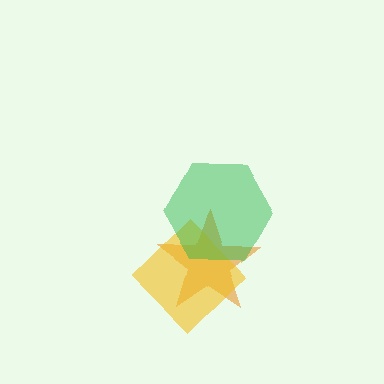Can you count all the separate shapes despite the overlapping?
Yes, there are 3 separate shapes.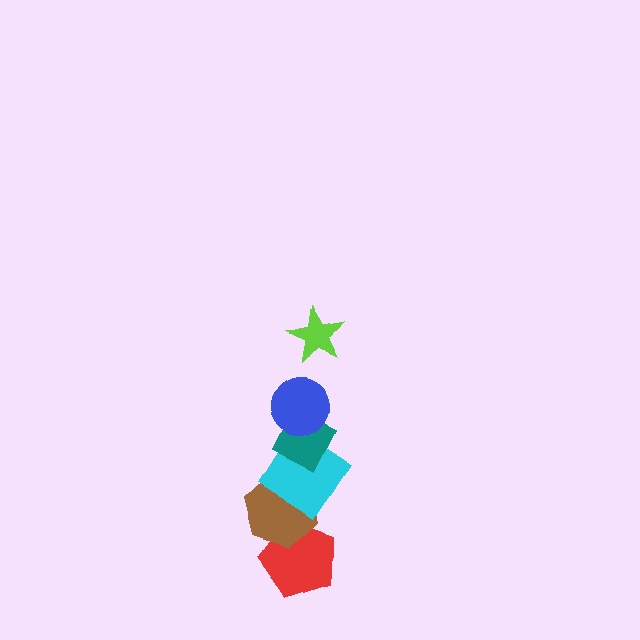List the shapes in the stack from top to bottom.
From top to bottom: the lime star, the blue circle, the teal diamond, the cyan diamond, the brown hexagon, the red pentagon.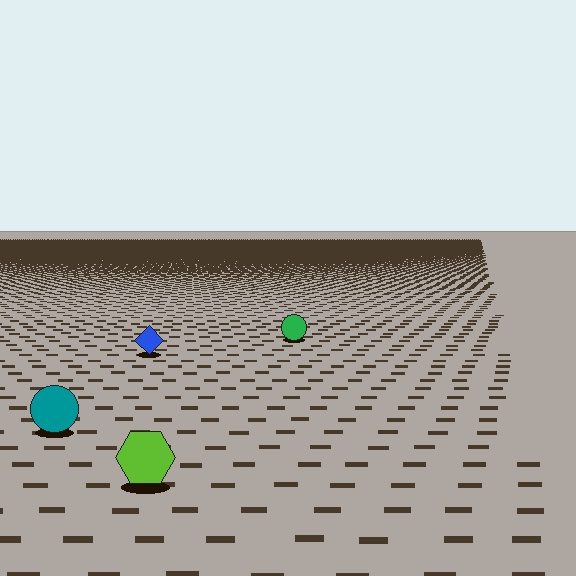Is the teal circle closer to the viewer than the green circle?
Yes. The teal circle is closer — you can tell from the texture gradient: the ground texture is coarser near it.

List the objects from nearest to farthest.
From nearest to farthest: the lime hexagon, the teal circle, the blue diamond, the green circle.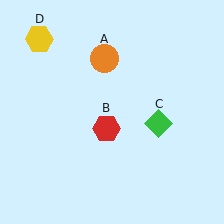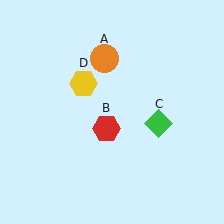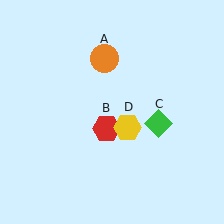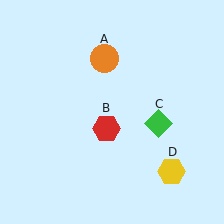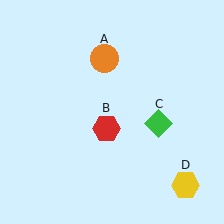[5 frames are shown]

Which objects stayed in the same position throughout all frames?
Orange circle (object A) and red hexagon (object B) and green diamond (object C) remained stationary.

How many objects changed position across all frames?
1 object changed position: yellow hexagon (object D).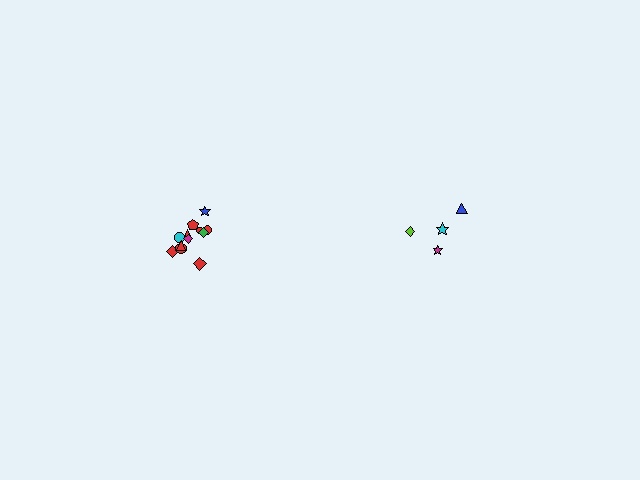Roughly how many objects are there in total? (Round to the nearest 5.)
Roughly 15 objects in total.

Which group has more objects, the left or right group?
The left group.